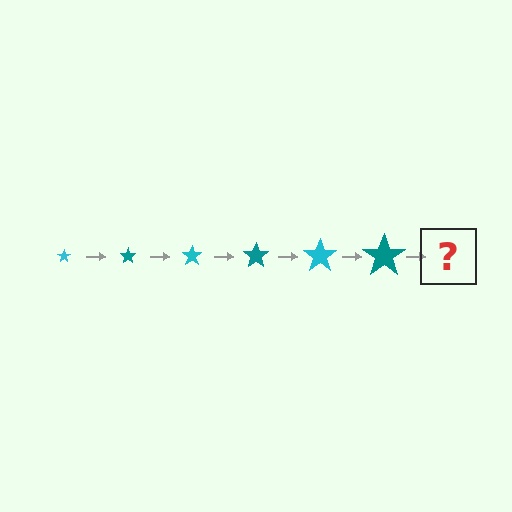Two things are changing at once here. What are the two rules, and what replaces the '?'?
The two rules are that the star grows larger each step and the color cycles through cyan and teal. The '?' should be a cyan star, larger than the previous one.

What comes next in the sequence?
The next element should be a cyan star, larger than the previous one.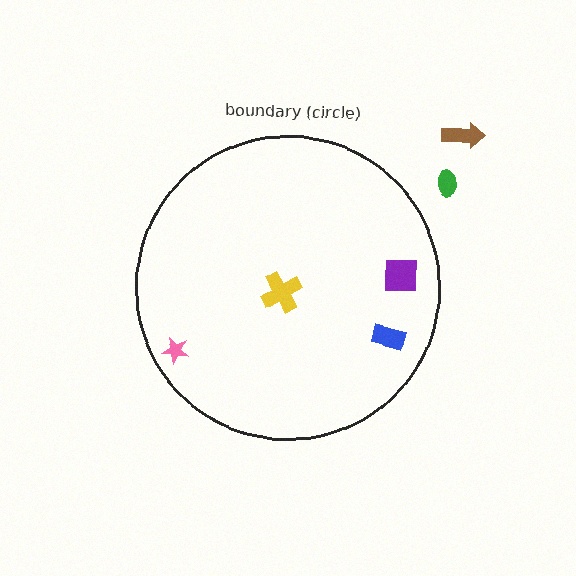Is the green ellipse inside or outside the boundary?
Outside.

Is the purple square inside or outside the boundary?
Inside.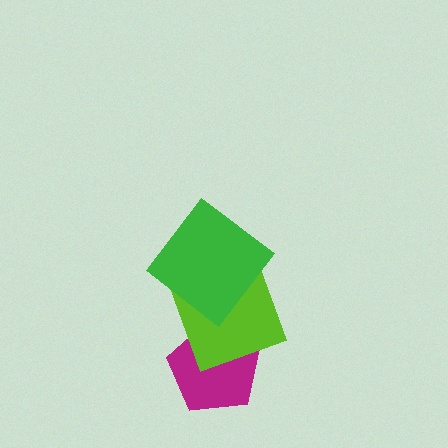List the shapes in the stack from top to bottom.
From top to bottom: the green diamond, the lime square, the magenta pentagon.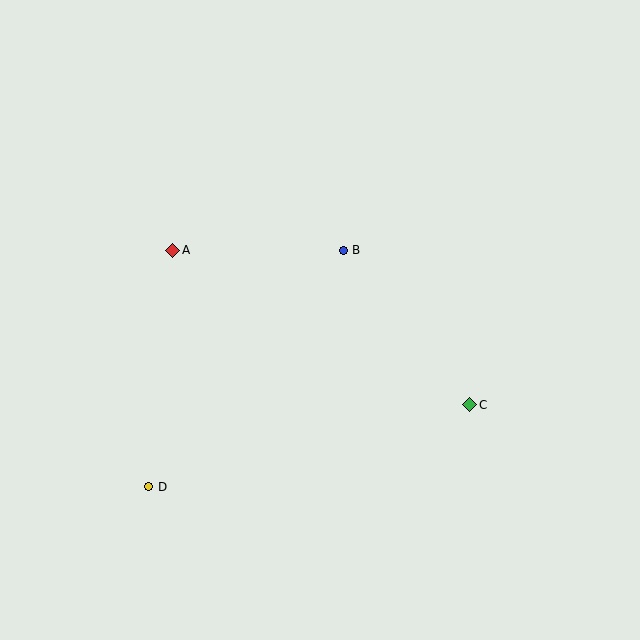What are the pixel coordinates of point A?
Point A is at (173, 250).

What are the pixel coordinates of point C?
Point C is at (470, 405).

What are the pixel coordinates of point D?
Point D is at (149, 487).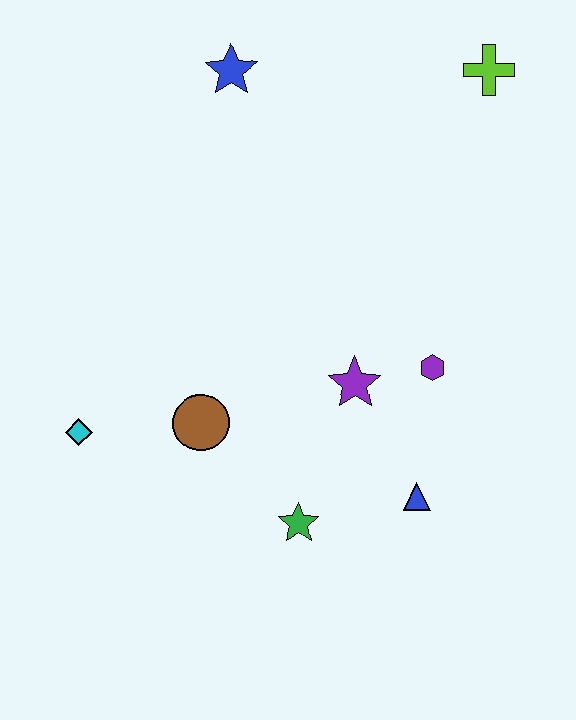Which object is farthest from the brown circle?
The lime cross is farthest from the brown circle.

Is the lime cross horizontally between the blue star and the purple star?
No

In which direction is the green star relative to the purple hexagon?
The green star is below the purple hexagon.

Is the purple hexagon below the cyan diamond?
No